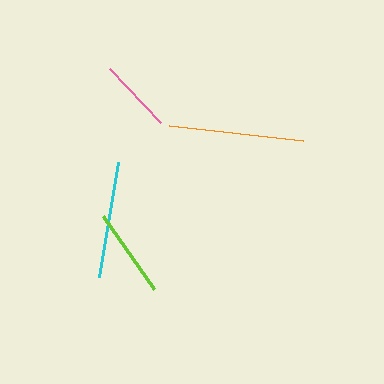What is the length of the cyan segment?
The cyan segment is approximately 116 pixels long.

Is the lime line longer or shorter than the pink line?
The lime line is longer than the pink line.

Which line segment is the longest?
The orange line is the longest at approximately 134 pixels.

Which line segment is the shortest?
The pink line is the shortest at approximately 74 pixels.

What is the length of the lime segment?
The lime segment is approximately 89 pixels long.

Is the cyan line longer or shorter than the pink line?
The cyan line is longer than the pink line.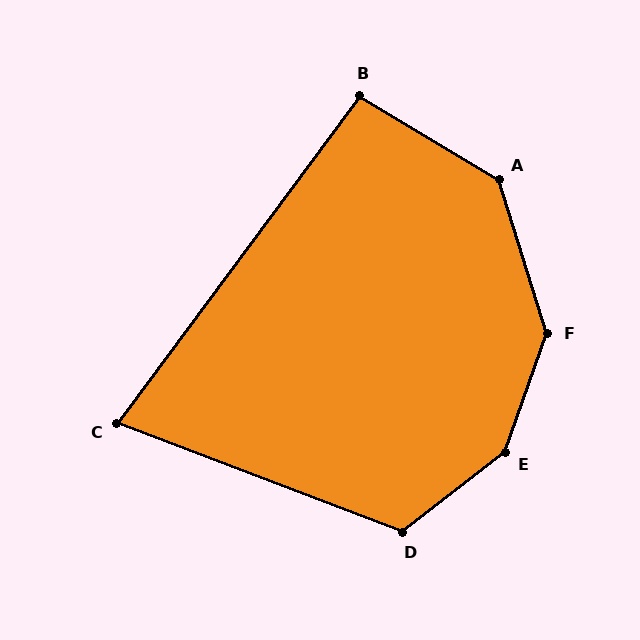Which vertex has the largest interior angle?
E, at approximately 147 degrees.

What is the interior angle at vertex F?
Approximately 143 degrees (obtuse).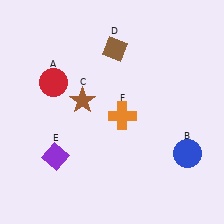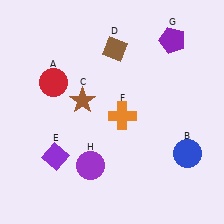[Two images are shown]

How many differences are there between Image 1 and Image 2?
There are 2 differences between the two images.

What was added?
A purple pentagon (G), a purple circle (H) were added in Image 2.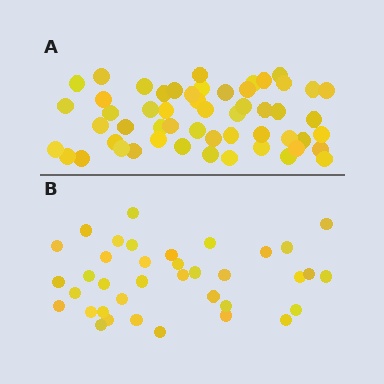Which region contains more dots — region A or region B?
Region A (the top region) has more dots.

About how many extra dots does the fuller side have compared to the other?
Region A has approximately 15 more dots than region B.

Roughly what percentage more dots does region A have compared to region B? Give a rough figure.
About 45% more.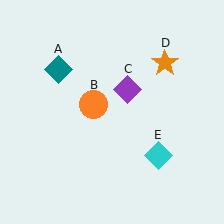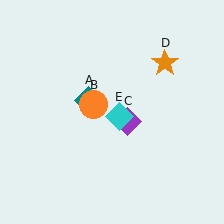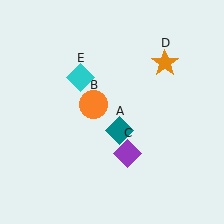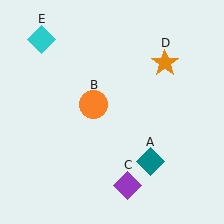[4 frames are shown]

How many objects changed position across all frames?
3 objects changed position: teal diamond (object A), purple diamond (object C), cyan diamond (object E).